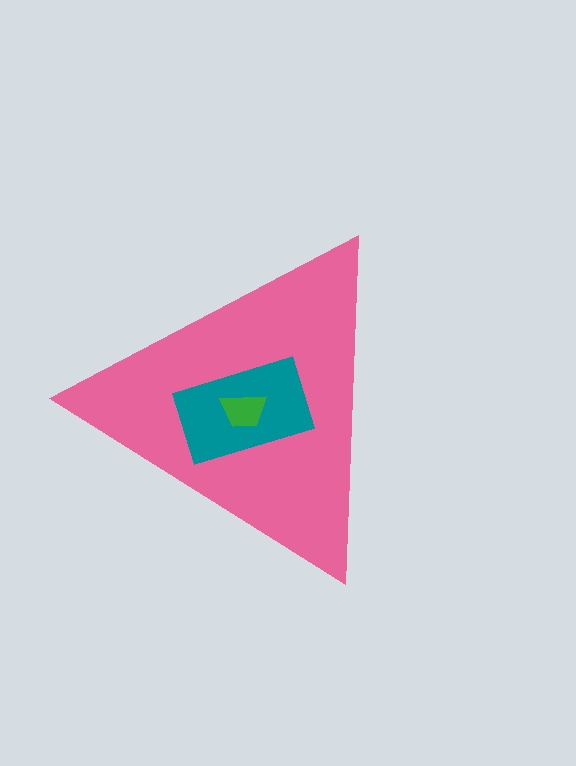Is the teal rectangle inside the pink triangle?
Yes.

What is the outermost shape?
The pink triangle.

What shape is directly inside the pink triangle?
The teal rectangle.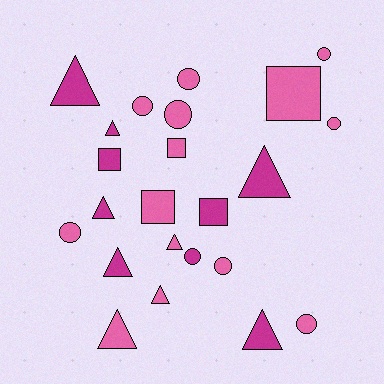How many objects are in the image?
There are 23 objects.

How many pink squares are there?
There are 3 pink squares.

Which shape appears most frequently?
Circle, with 9 objects.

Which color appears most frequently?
Pink, with 14 objects.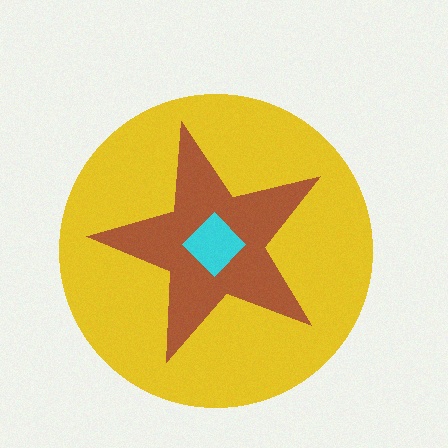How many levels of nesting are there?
3.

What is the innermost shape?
The cyan diamond.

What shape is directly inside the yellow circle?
The brown star.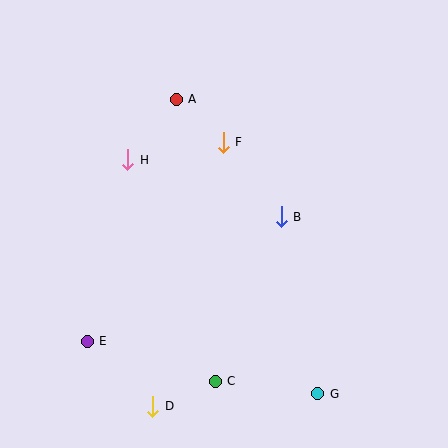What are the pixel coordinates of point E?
Point E is at (87, 342).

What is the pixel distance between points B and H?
The distance between B and H is 164 pixels.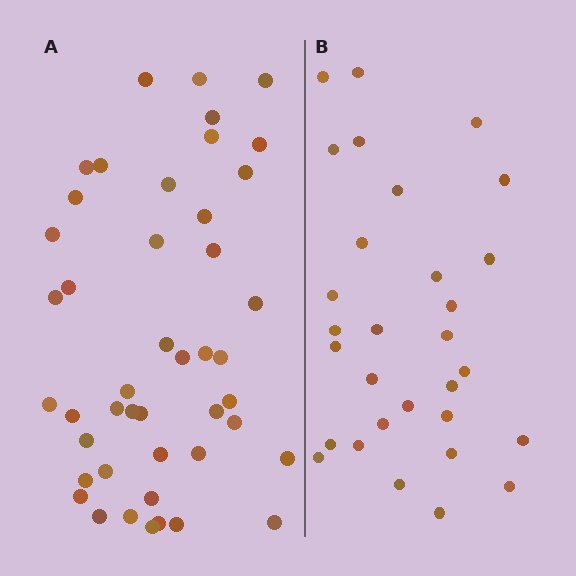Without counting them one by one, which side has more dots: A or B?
Region A (the left region) has more dots.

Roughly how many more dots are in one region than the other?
Region A has approximately 15 more dots than region B.